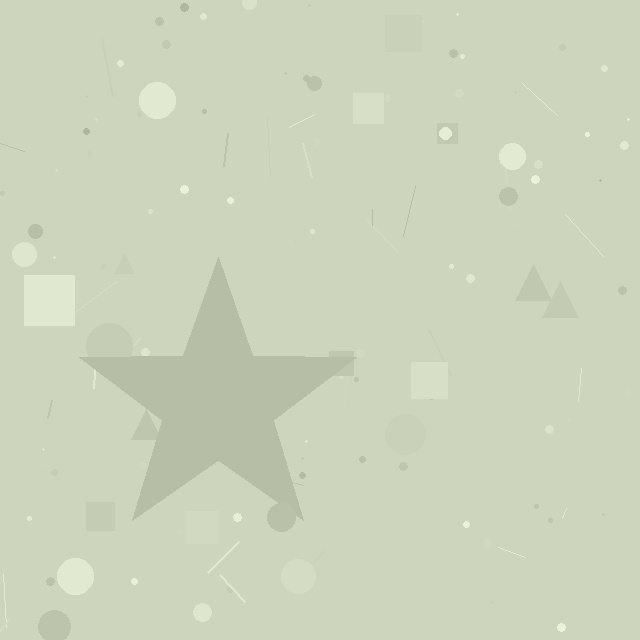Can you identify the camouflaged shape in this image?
The camouflaged shape is a star.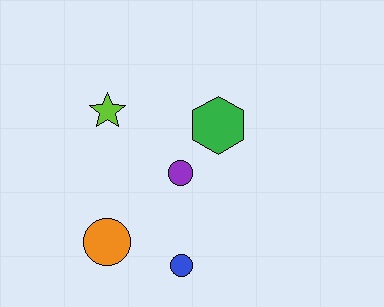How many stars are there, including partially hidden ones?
There is 1 star.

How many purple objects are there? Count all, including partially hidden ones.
There is 1 purple object.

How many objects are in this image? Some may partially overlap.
There are 5 objects.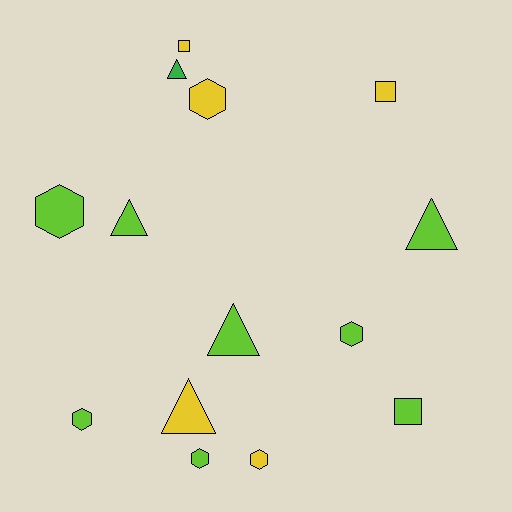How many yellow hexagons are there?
There are 2 yellow hexagons.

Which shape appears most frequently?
Hexagon, with 6 objects.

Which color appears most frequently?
Lime, with 8 objects.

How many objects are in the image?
There are 14 objects.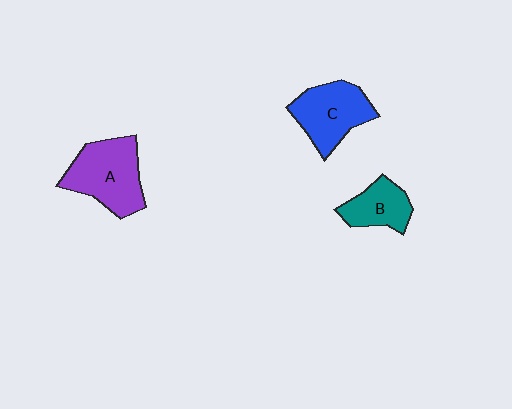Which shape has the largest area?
Shape A (purple).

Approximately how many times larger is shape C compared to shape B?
Approximately 1.5 times.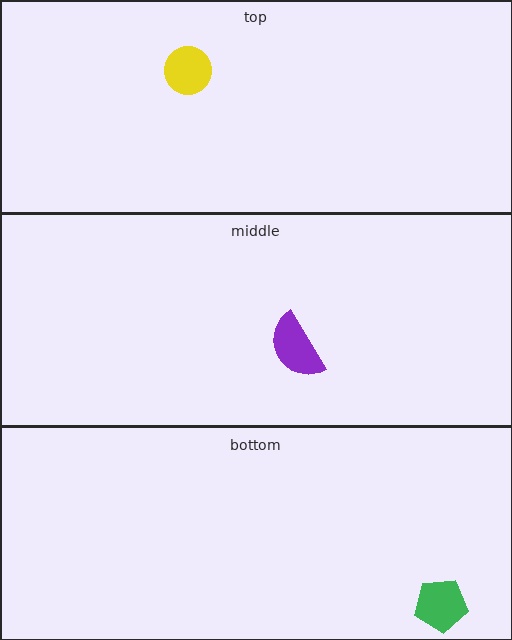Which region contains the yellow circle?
The top region.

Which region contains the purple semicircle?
The middle region.